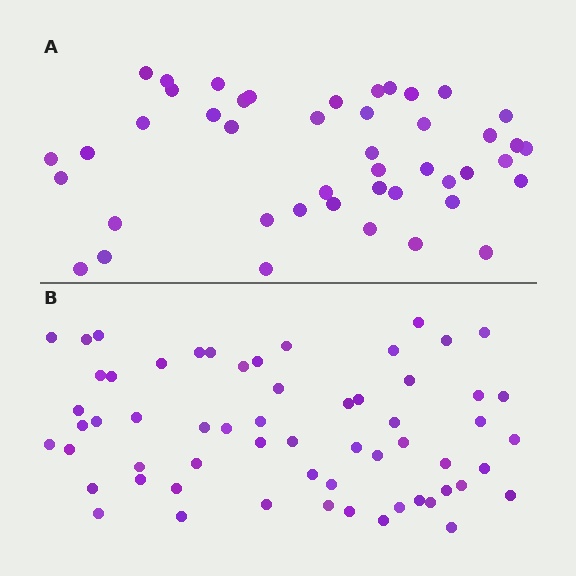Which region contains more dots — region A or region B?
Region B (the bottom region) has more dots.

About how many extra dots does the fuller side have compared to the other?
Region B has approximately 15 more dots than region A.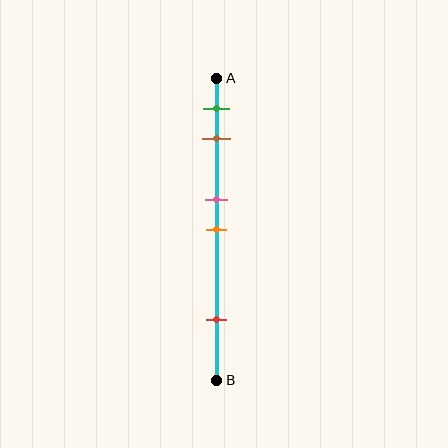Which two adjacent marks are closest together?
The pink and orange marks are the closest adjacent pair.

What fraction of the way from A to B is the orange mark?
The orange mark is approximately 50% (0.5) of the way from A to B.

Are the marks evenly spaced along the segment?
No, the marks are not evenly spaced.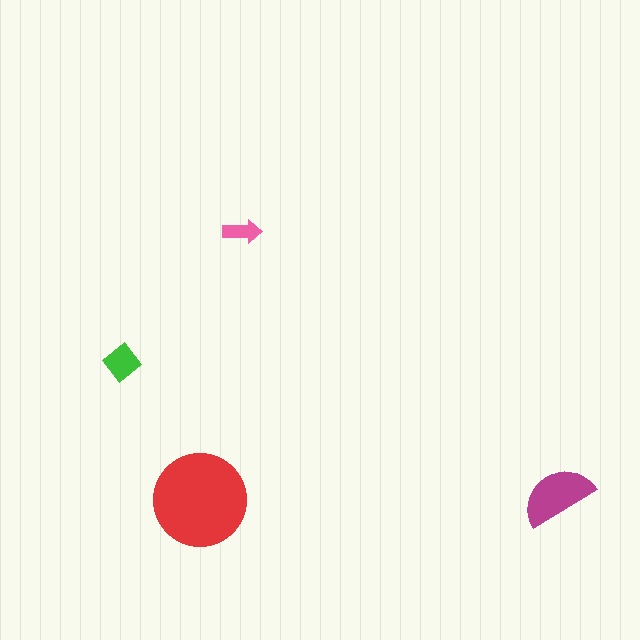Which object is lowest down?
The red circle is bottommost.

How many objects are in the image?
There are 4 objects in the image.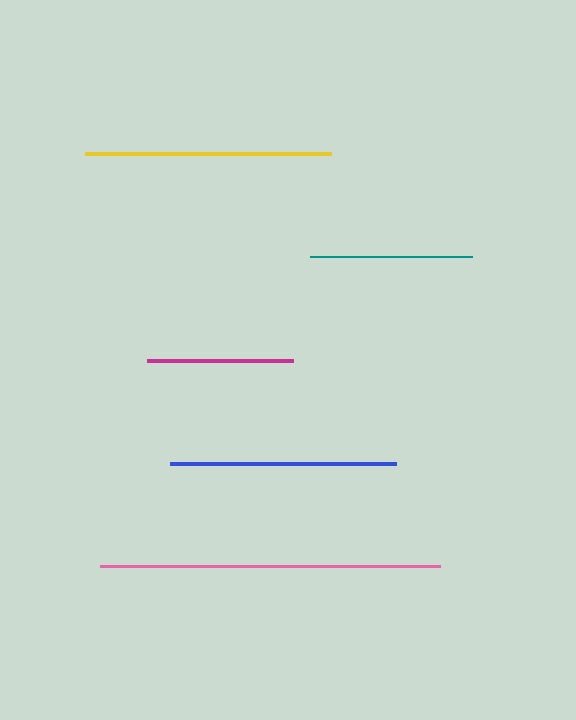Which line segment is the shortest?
The magenta line is the shortest at approximately 146 pixels.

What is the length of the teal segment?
The teal segment is approximately 162 pixels long.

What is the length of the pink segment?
The pink segment is approximately 339 pixels long.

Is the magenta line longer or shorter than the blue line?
The blue line is longer than the magenta line.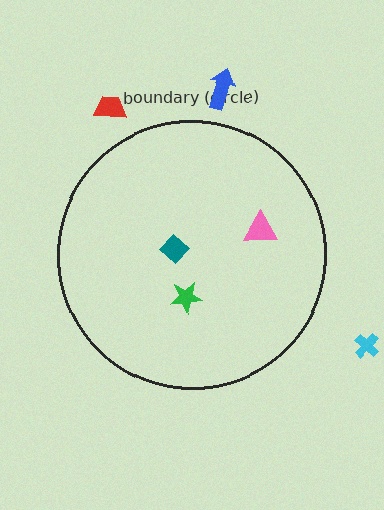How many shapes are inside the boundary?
3 inside, 3 outside.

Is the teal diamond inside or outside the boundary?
Inside.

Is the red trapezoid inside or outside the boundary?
Outside.